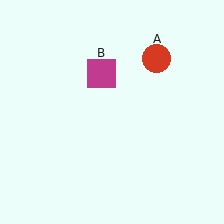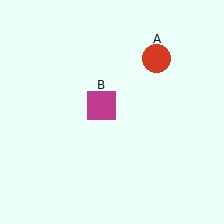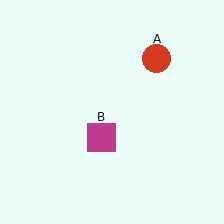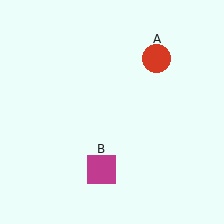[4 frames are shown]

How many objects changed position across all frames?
1 object changed position: magenta square (object B).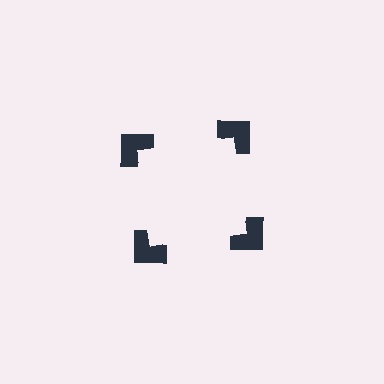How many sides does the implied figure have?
4 sides.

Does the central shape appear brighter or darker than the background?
It typically appears slightly brighter than the background, even though no actual brightness change is drawn.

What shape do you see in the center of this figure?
An illusory square — its edges are inferred from the aligned wedge cuts in the notched squares, not physically drawn.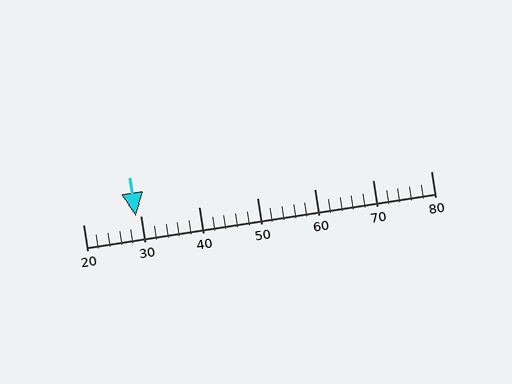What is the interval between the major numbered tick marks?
The major tick marks are spaced 10 units apart.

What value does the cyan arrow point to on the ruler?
The cyan arrow points to approximately 29.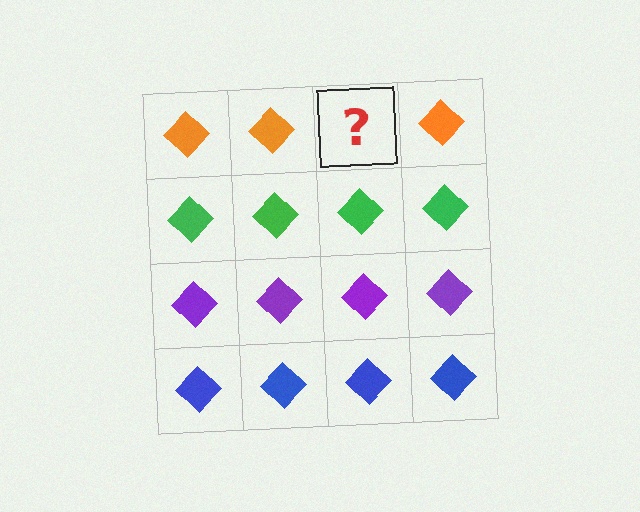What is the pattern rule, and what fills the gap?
The rule is that each row has a consistent color. The gap should be filled with an orange diamond.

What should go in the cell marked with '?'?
The missing cell should contain an orange diamond.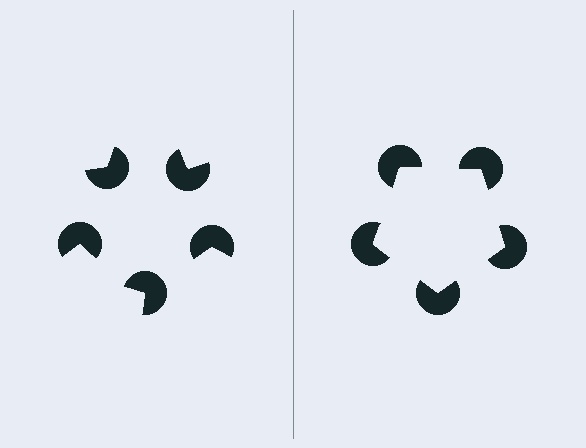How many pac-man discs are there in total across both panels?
10 — 5 on each side.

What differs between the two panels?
The pac-man discs are positioned identically on both sides; only the wedge orientations differ. On the right they align to a pentagon; on the left they are misaligned.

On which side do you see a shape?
An illusory pentagon appears on the right side. On the left side the wedge cuts are rotated, so no coherent shape forms.